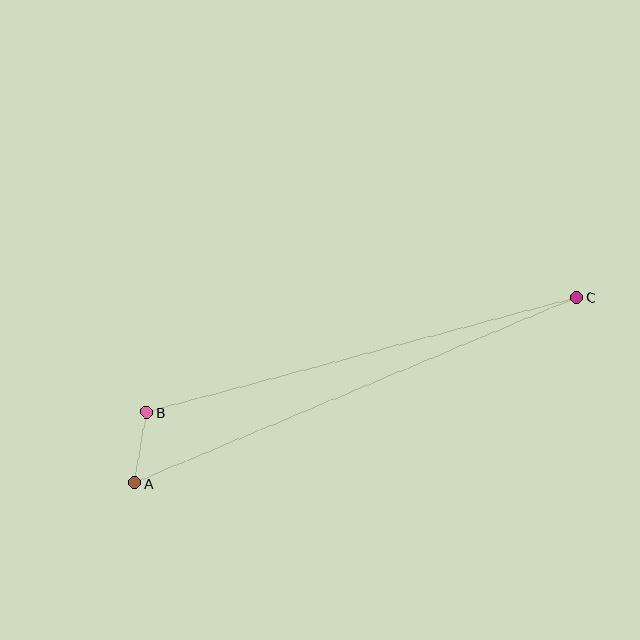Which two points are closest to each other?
Points A and B are closest to each other.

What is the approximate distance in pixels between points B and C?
The distance between B and C is approximately 445 pixels.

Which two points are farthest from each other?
Points A and C are farthest from each other.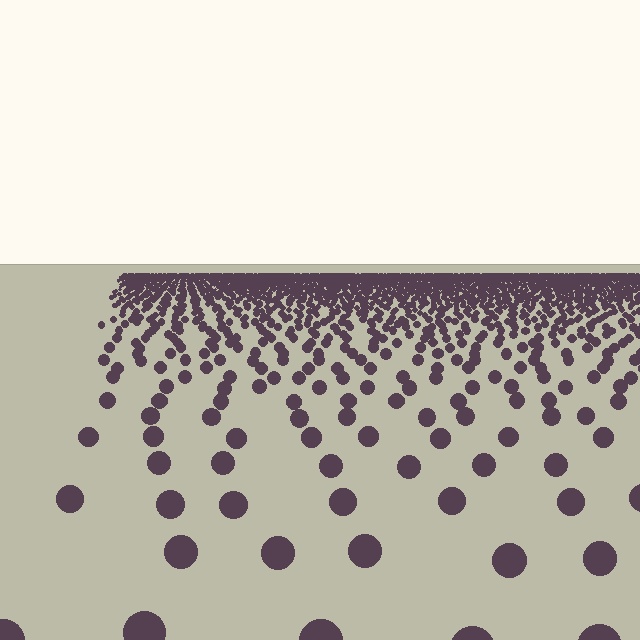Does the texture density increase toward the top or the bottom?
Density increases toward the top.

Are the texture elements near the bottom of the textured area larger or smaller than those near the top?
Larger. Near the bottom, elements are closer to the viewer and appear at a bigger on-screen size.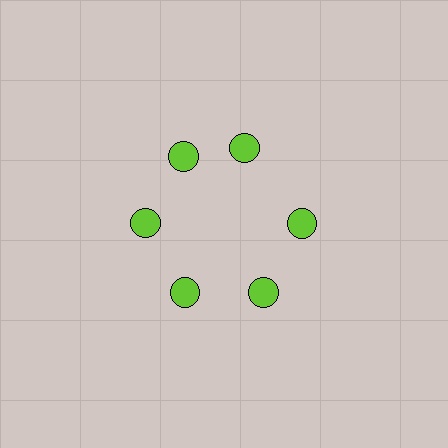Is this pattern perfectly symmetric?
No. The 6 lime circles are arranged in a ring, but one element near the 1 o'clock position is rotated out of alignment along the ring, breaking the 6-fold rotational symmetry.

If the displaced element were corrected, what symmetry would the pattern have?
It would have 6-fold rotational symmetry — the pattern would map onto itself every 60 degrees.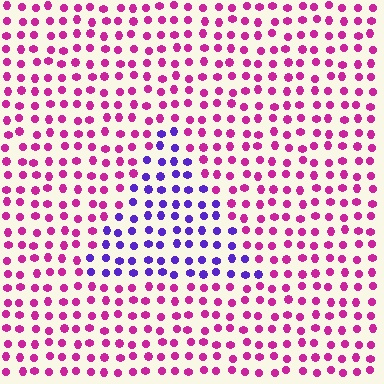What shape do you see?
I see a triangle.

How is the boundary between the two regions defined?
The boundary is defined purely by a slight shift in hue (about 57 degrees). Spacing, size, and orientation are identical on both sides.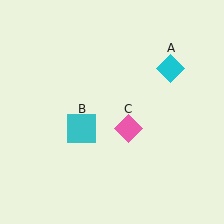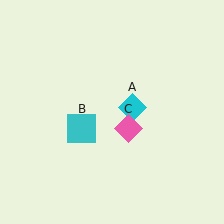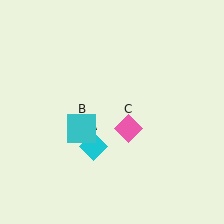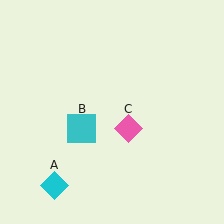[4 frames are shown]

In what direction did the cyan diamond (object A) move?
The cyan diamond (object A) moved down and to the left.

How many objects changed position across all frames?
1 object changed position: cyan diamond (object A).